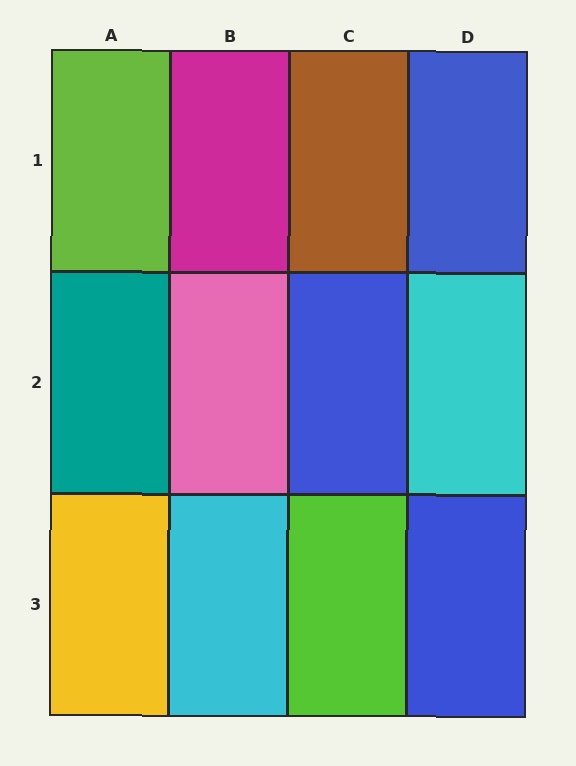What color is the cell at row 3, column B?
Cyan.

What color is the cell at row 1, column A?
Lime.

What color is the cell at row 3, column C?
Lime.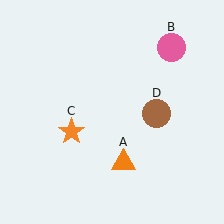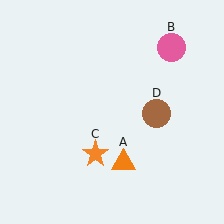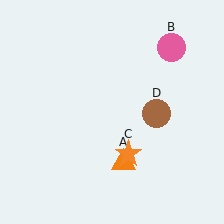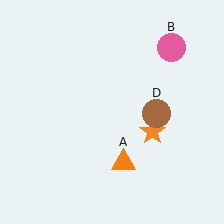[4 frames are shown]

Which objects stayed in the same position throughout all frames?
Orange triangle (object A) and pink circle (object B) and brown circle (object D) remained stationary.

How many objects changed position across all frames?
1 object changed position: orange star (object C).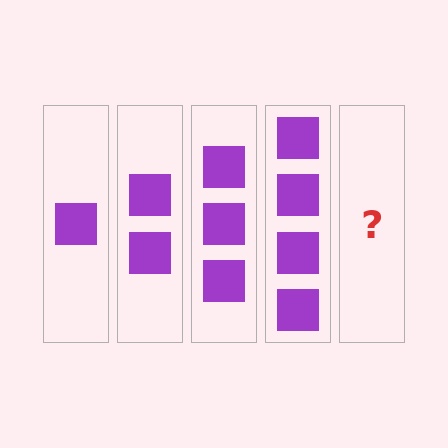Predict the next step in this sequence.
The next step is 5 squares.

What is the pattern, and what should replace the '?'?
The pattern is that each step adds one more square. The '?' should be 5 squares.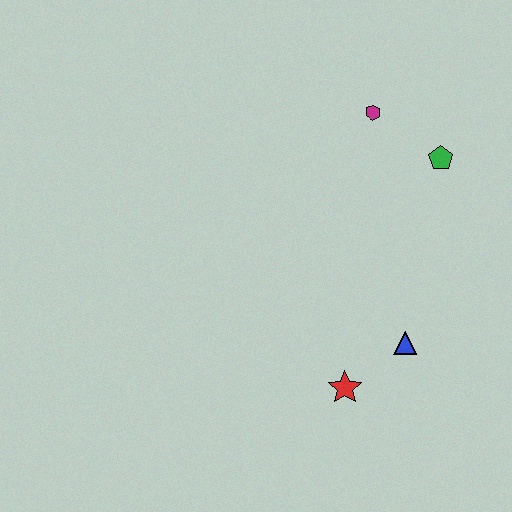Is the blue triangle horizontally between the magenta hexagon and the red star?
No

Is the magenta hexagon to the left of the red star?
No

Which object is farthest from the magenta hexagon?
The red star is farthest from the magenta hexagon.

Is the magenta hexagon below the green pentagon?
No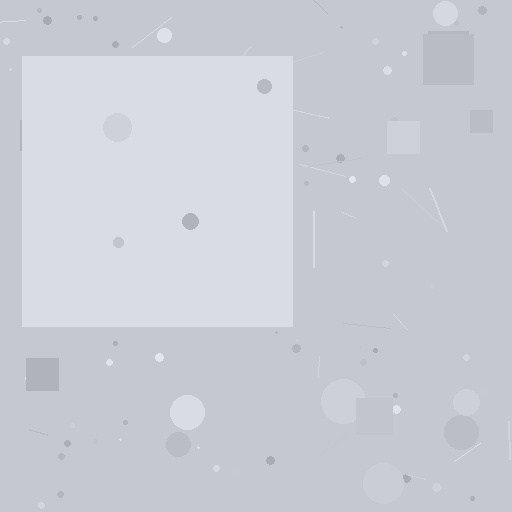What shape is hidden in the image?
A square is hidden in the image.